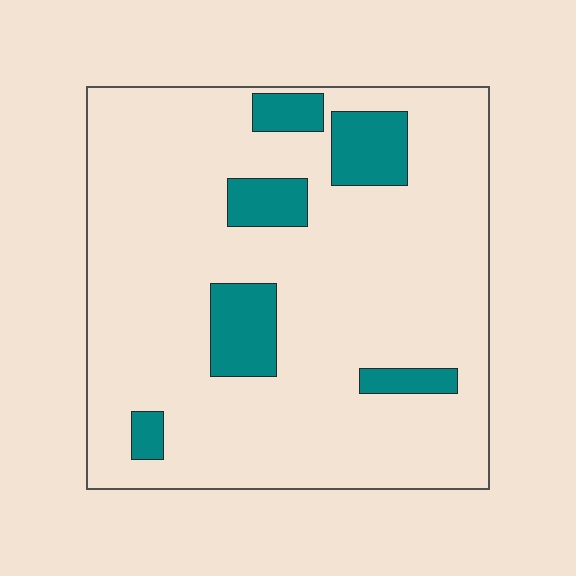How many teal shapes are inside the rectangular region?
6.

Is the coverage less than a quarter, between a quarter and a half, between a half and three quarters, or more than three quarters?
Less than a quarter.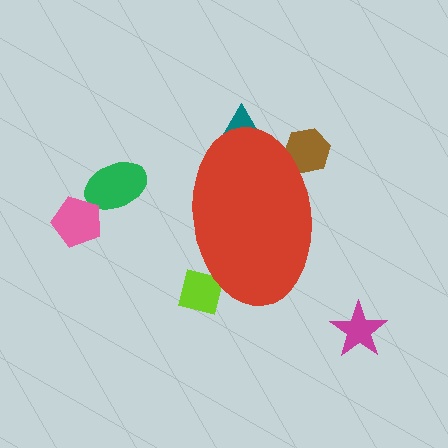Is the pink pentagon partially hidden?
No, the pink pentagon is fully visible.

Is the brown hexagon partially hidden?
Yes, the brown hexagon is partially hidden behind the red ellipse.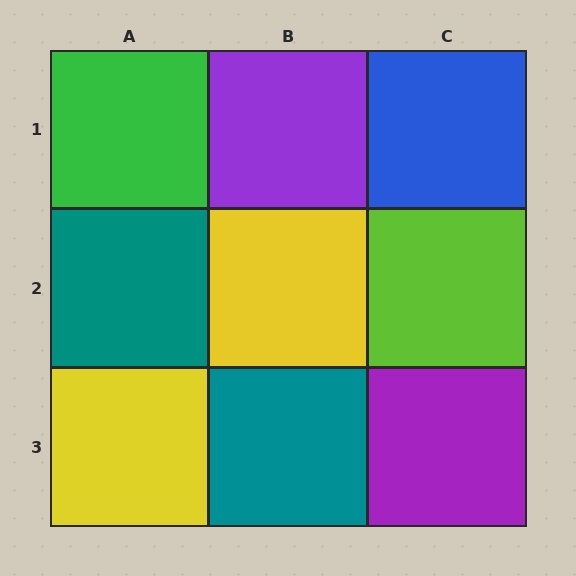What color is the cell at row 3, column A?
Yellow.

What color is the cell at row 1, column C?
Blue.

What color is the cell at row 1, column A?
Green.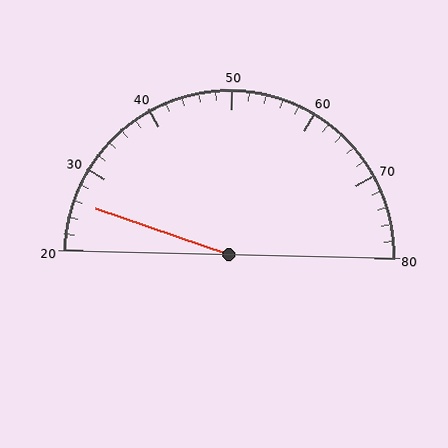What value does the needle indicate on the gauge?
The needle indicates approximately 26.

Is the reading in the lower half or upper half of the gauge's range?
The reading is in the lower half of the range (20 to 80).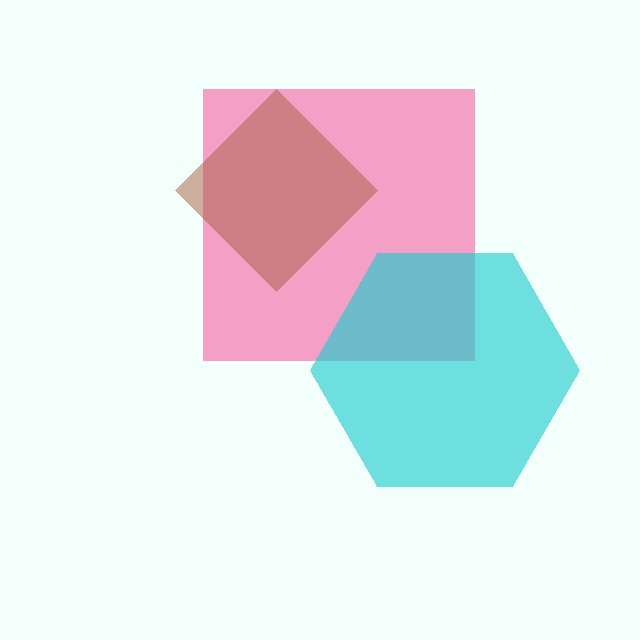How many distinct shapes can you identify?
There are 3 distinct shapes: a pink square, a brown diamond, a cyan hexagon.